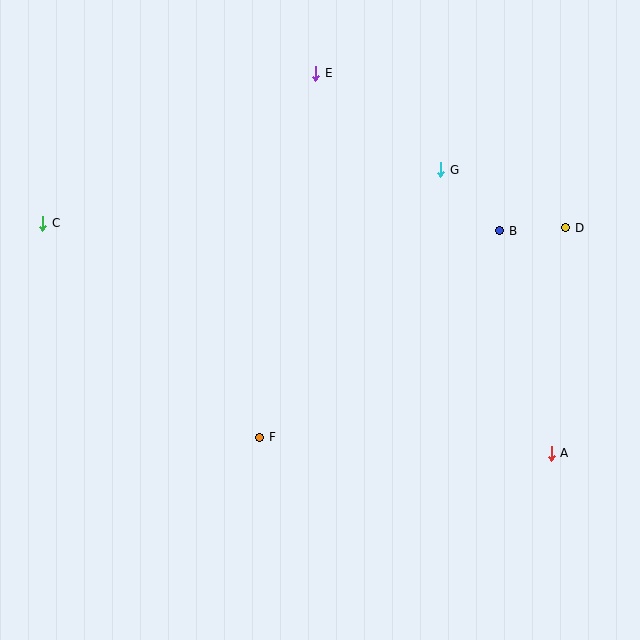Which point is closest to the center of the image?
Point F at (260, 437) is closest to the center.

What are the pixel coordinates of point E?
Point E is at (316, 73).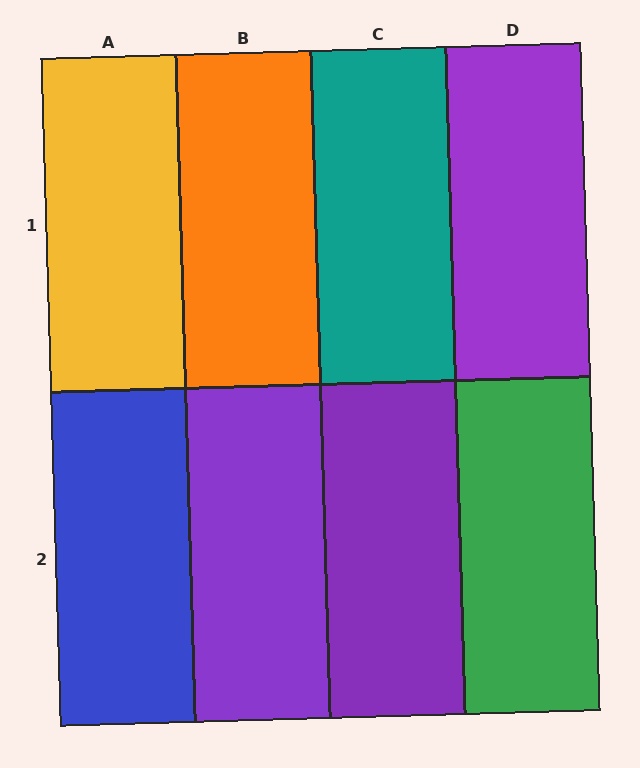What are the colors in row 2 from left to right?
Blue, purple, purple, green.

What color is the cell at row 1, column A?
Yellow.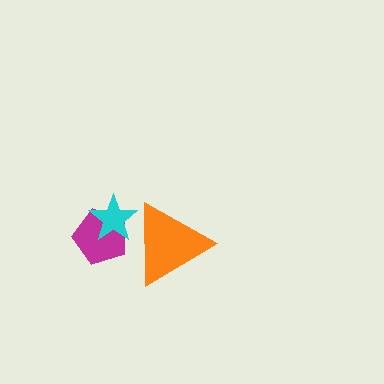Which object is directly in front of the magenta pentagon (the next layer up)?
The orange triangle is directly in front of the magenta pentagon.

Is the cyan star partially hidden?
No, no other shape covers it.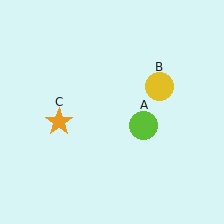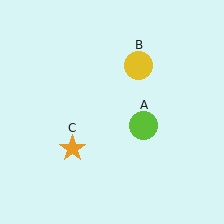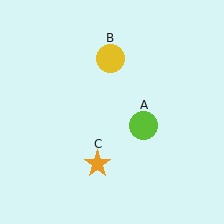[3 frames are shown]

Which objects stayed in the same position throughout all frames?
Lime circle (object A) remained stationary.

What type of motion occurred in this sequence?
The yellow circle (object B), orange star (object C) rotated counterclockwise around the center of the scene.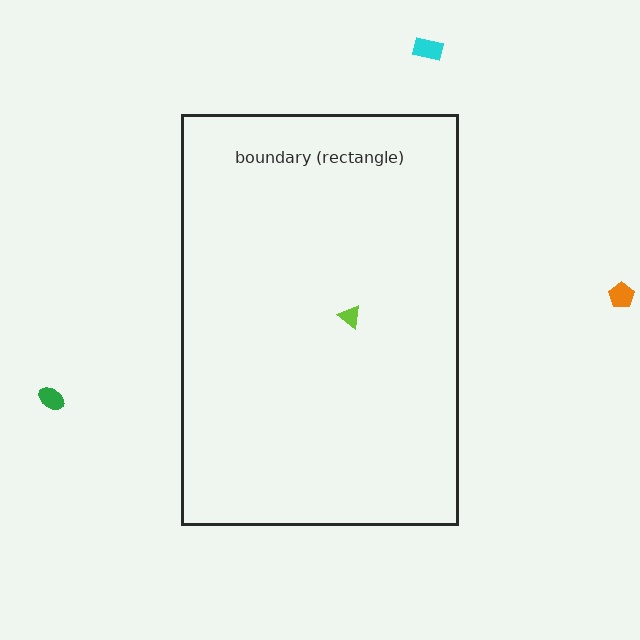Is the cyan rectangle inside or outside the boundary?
Outside.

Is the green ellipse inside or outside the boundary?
Outside.